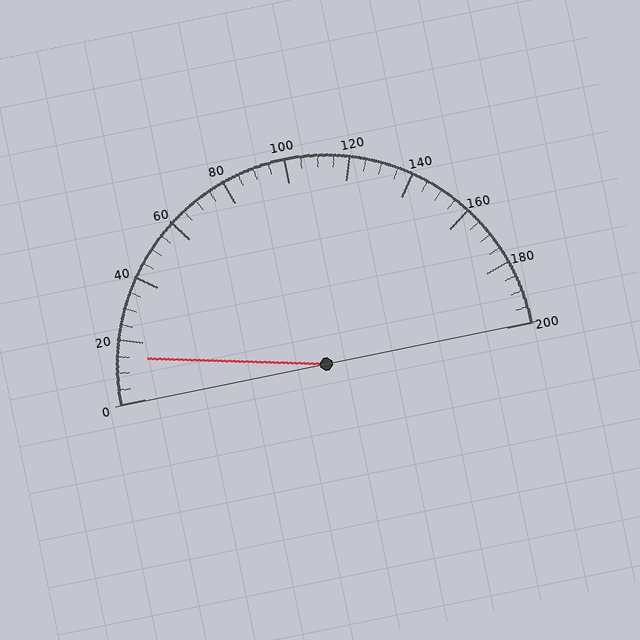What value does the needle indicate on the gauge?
The needle indicates approximately 15.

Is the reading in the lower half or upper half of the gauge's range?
The reading is in the lower half of the range (0 to 200).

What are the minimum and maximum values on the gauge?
The gauge ranges from 0 to 200.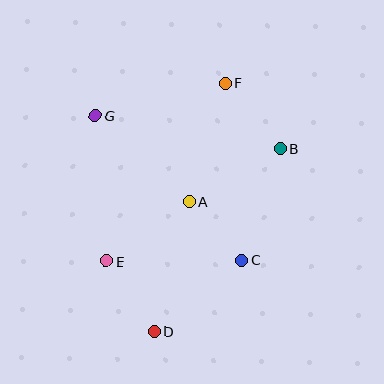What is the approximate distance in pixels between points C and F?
The distance between C and F is approximately 178 pixels.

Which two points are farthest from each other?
Points D and F are farthest from each other.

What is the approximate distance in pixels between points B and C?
The distance between B and C is approximately 118 pixels.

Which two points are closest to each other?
Points A and C are closest to each other.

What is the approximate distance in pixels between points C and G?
The distance between C and G is approximately 205 pixels.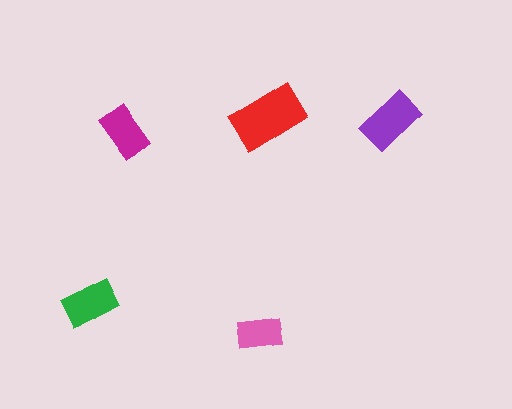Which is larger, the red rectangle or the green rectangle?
The red one.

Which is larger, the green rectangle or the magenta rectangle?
The green one.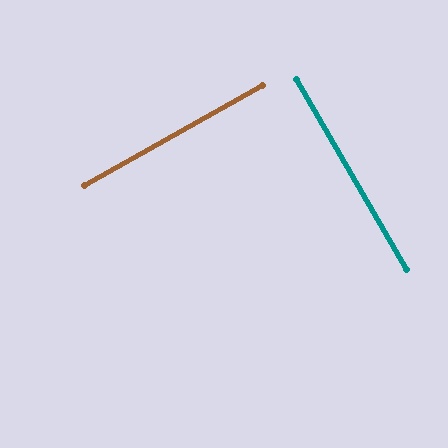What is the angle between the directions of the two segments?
Approximately 89 degrees.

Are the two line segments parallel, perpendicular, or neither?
Perpendicular — they meet at approximately 89°.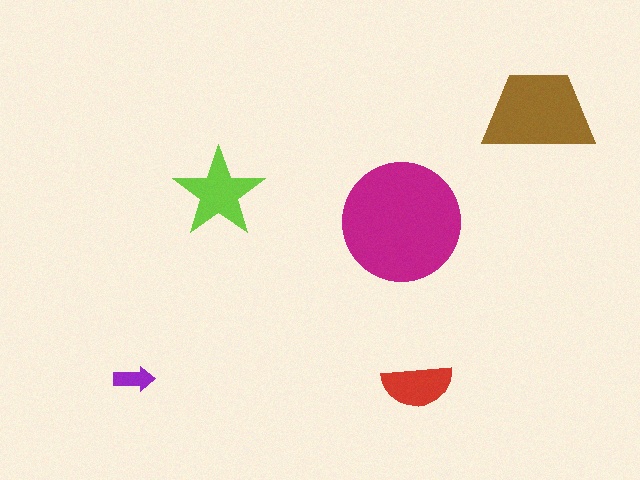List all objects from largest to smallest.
The magenta circle, the brown trapezoid, the lime star, the red semicircle, the purple arrow.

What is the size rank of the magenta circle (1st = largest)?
1st.